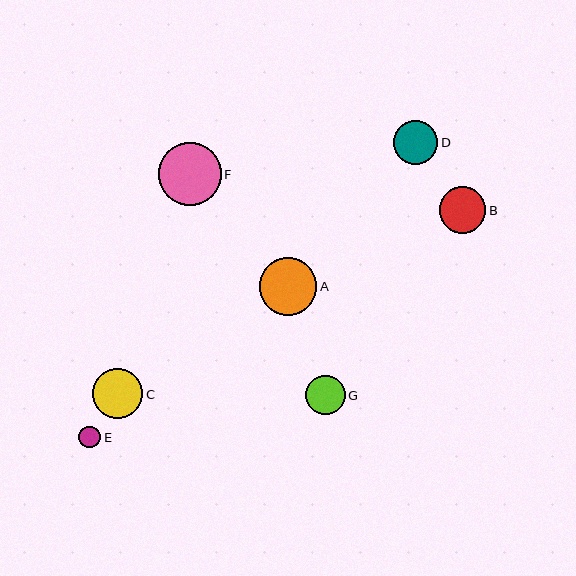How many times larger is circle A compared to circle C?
Circle A is approximately 1.1 times the size of circle C.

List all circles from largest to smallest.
From largest to smallest: F, A, C, B, D, G, E.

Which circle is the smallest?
Circle E is the smallest with a size of approximately 22 pixels.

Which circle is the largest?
Circle F is the largest with a size of approximately 63 pixels.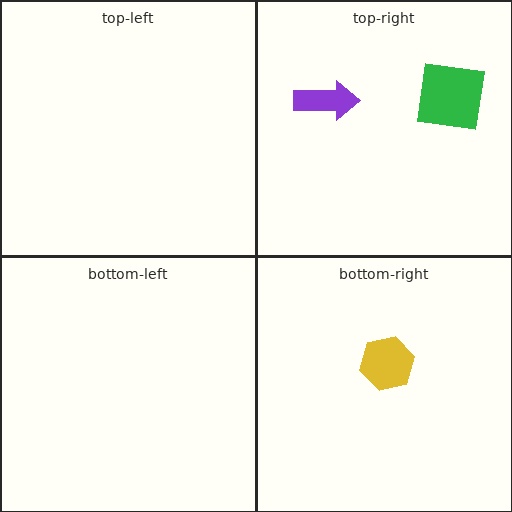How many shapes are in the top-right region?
2.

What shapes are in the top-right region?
The purple arrow, the green square.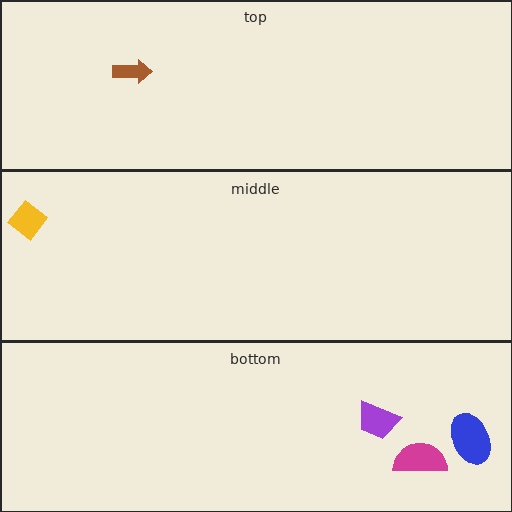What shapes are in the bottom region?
The magenta semicircle, the purple trapezoid, the blue ellipse.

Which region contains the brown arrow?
The top region.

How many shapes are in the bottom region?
3.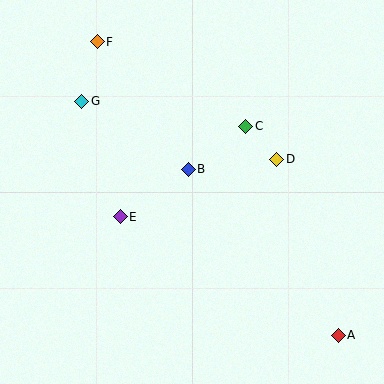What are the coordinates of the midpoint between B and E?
The midpoint between B and E is at (154, 193).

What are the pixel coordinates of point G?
Point G is at (82, 101).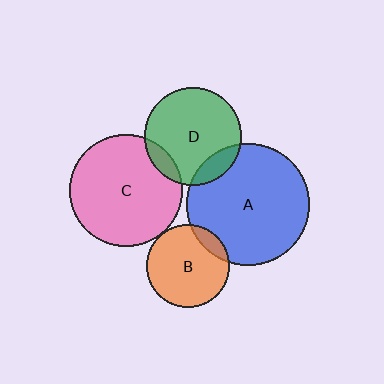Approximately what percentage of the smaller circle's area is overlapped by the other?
Approximately 15%.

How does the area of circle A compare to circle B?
Approximately 2.2 times.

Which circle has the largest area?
Circle A (blue).